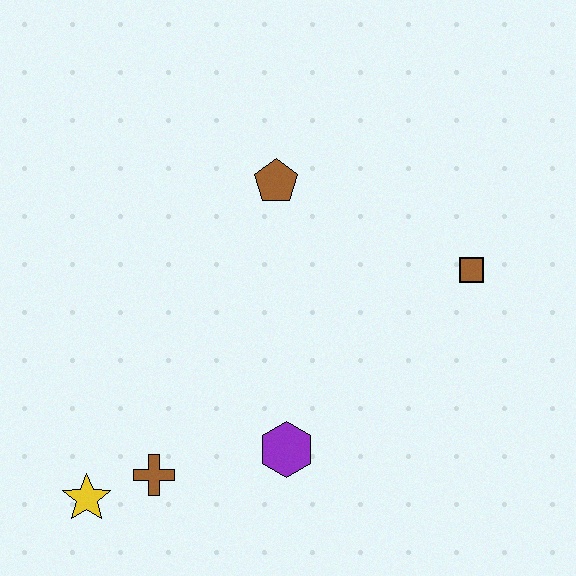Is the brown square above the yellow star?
Yes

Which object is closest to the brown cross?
The yellow star is closest to the brown cross.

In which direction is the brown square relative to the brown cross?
The brown square is to the right of the brown cross.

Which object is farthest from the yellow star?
The brown square is farthest from the yellow star.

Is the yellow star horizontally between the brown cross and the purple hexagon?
No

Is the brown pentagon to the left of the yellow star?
No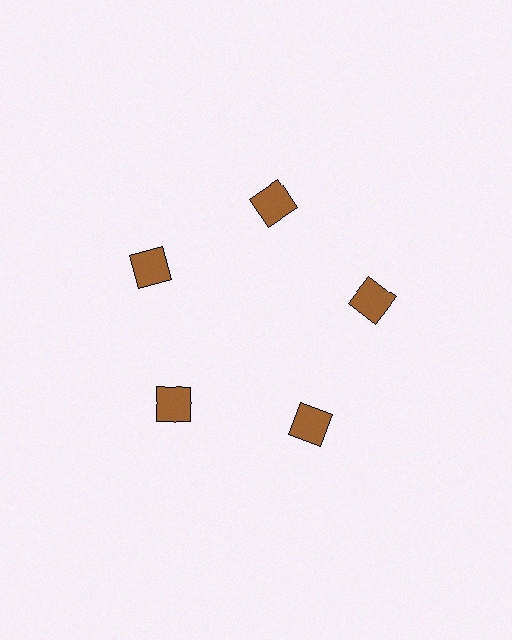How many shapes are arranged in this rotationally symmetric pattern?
There are 5 shapes, arranged in 5 groups of 1.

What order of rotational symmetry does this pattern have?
This pattern has 5-fold rotational symmetry.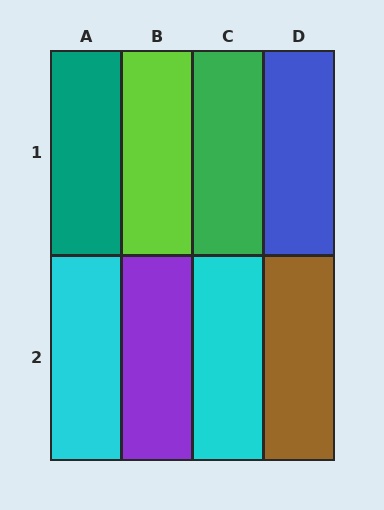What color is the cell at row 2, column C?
Cyan.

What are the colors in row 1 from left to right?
Teal, lime, green, blue.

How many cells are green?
1 cell is green.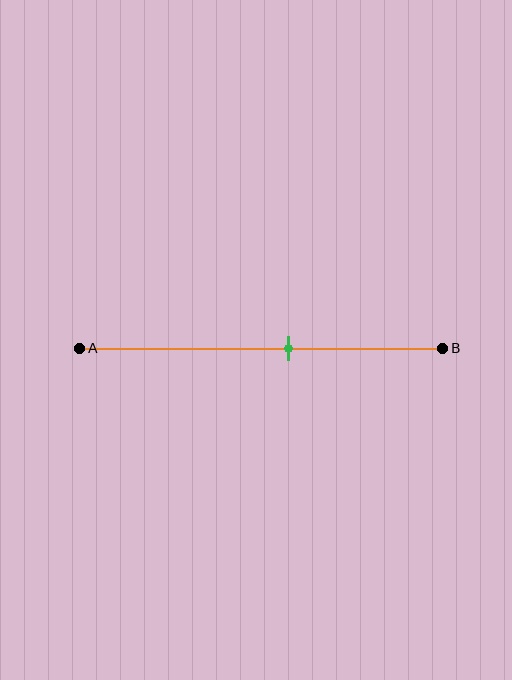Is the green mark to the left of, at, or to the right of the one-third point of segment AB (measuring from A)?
The green mark is to the right of the one-third point of segment AB.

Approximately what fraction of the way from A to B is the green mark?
The green mark is approximately 60% of the way from A to B.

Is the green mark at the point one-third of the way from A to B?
No, the mark is at about 60% from A, not at the 33% one-third point.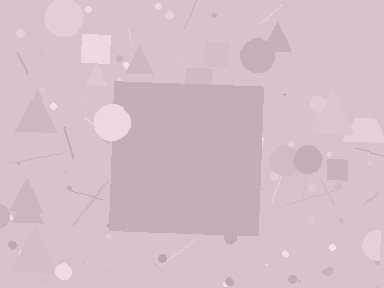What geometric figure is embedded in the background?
A square is embedded in the background.